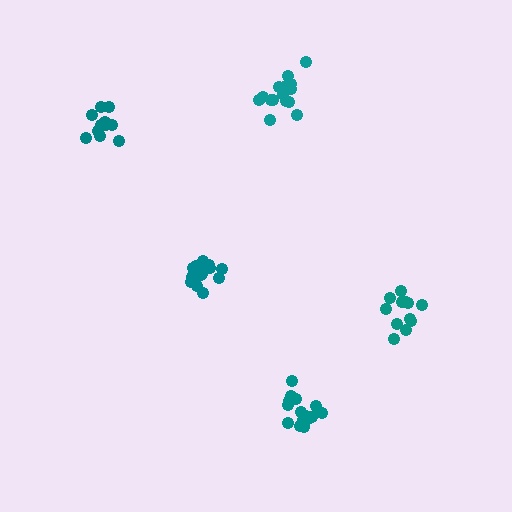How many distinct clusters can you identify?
There are 5 distinct clusters.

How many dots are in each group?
Group 1: 15 dots, Group 2: 15 dots, Group 3: 12 dots, Group 4: 15 dots, Group 5: 11 dots (68 total).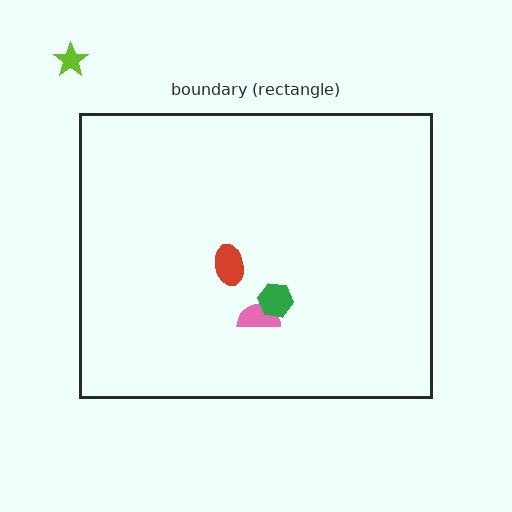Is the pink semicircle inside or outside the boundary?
Inside.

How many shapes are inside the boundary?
3 inside, 1 outside.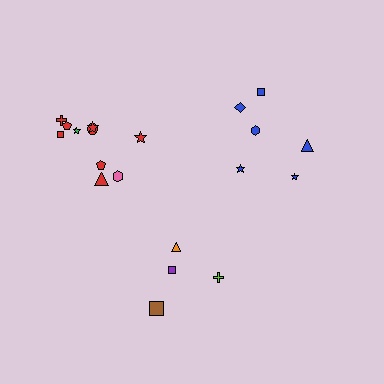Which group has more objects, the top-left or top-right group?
The top-left group.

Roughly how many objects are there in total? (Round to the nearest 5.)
Roughly 20 objects in total.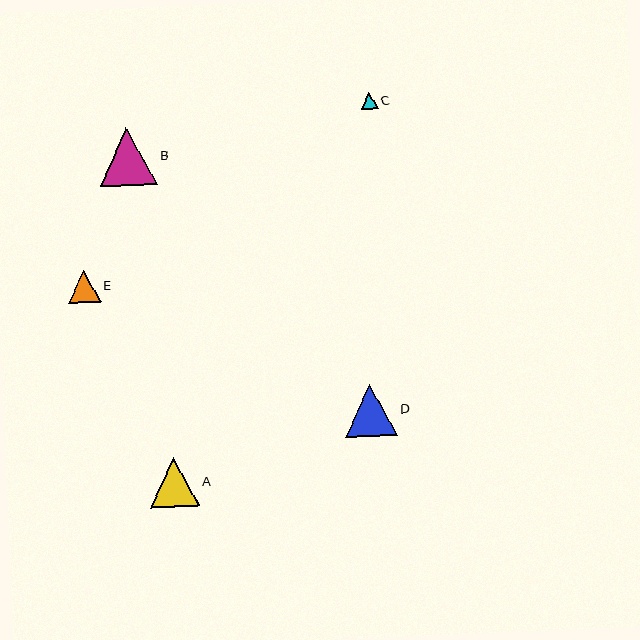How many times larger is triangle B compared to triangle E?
Triangle B is approximately 1.8 times the size of triangle E.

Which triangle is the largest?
Triangle B is the largest with a size of approximately 58 pixels.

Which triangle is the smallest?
Triangle C is the smallest with a size of approximately 17 pixels.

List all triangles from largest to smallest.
From largest to smallest: B, D, A, E, C.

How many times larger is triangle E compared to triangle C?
Triangle E is approximately 1.9 times the size of triangle C.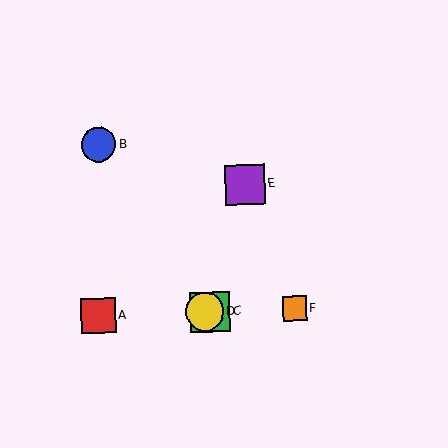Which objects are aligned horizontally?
Objects A, C, D, F are aligned horizontally.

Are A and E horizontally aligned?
No, A is at y≈316 and E is at y≈184.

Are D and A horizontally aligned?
Yes, both are at y≈312.